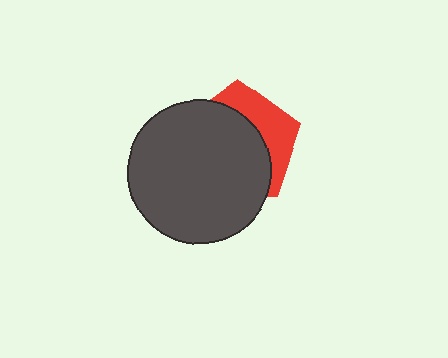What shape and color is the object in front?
The object in front is a dark gray circle.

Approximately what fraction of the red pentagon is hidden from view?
Roughly 67% of the red pentagon is hidden behind the dark gray circle.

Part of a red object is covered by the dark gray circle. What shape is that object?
It is a pentagon.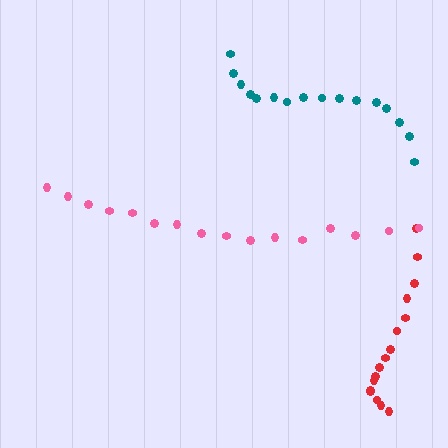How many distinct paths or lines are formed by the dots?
There are 3 distinct paths.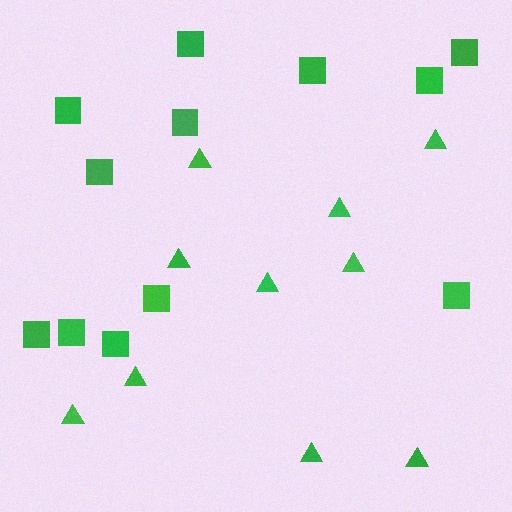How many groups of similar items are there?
There are 2 groups: one group of triangles (10) and one group of squares (12).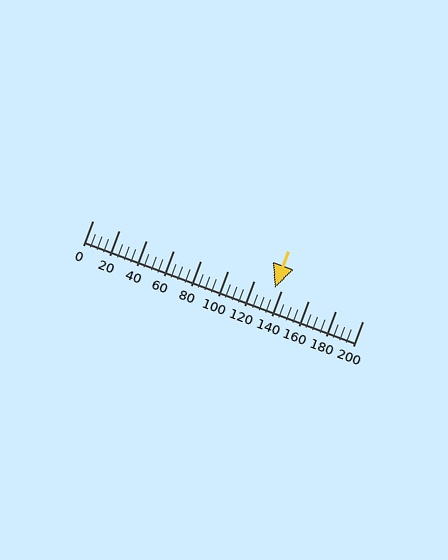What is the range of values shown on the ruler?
The ruler shows values from 0 to 200.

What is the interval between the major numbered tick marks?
The major tick marks are spaced 20 units apart.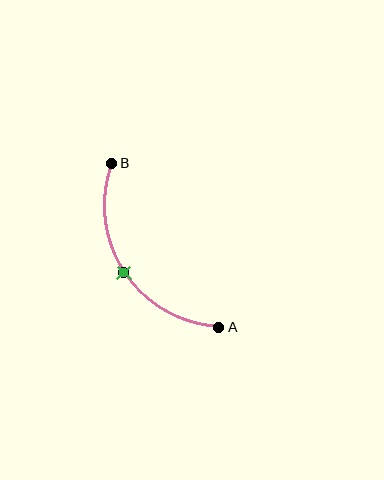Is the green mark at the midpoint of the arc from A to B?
Yes. The green mark lies on the arc at equal arc-length from both A and B — it is the arc midpoint.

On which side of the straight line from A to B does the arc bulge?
The arc bulges to the left of the straight line connecting A and B.